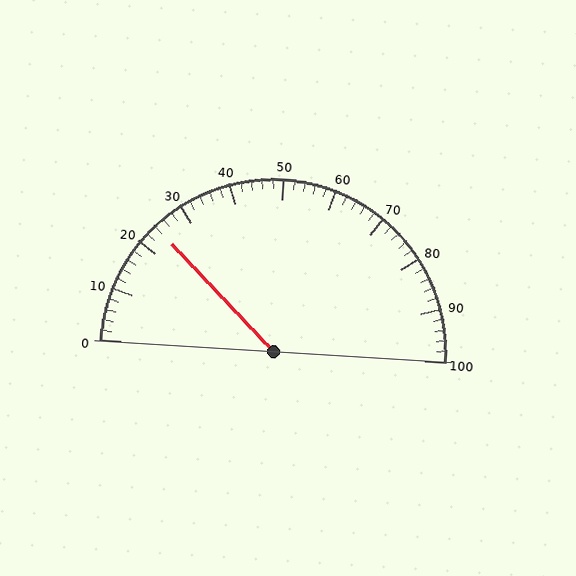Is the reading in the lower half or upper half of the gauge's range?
The reading is in the lower half of the range (0 to 100).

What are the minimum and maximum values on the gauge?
The gauge ranges from 0 to 100.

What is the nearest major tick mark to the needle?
The nearest major tick mark is 20.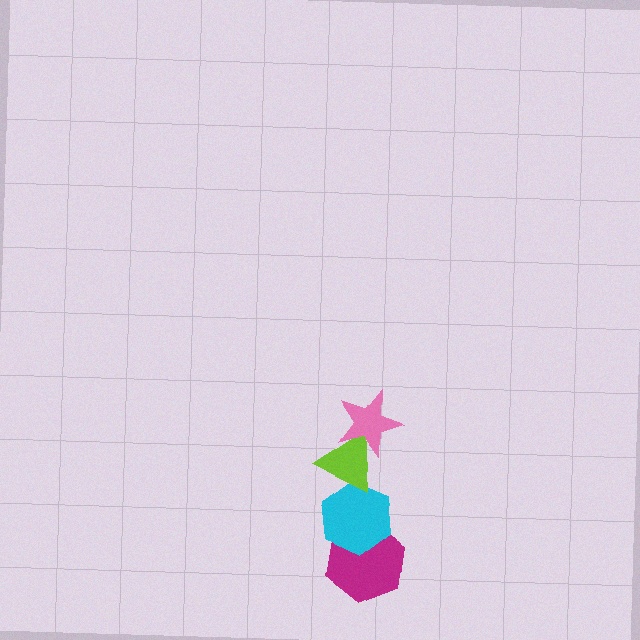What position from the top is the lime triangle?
The lime triangle is 2nd from the top.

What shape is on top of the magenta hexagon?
The cyan hexagon is on top of the magenta hexagon.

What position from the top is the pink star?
The pink star is 1st from the top.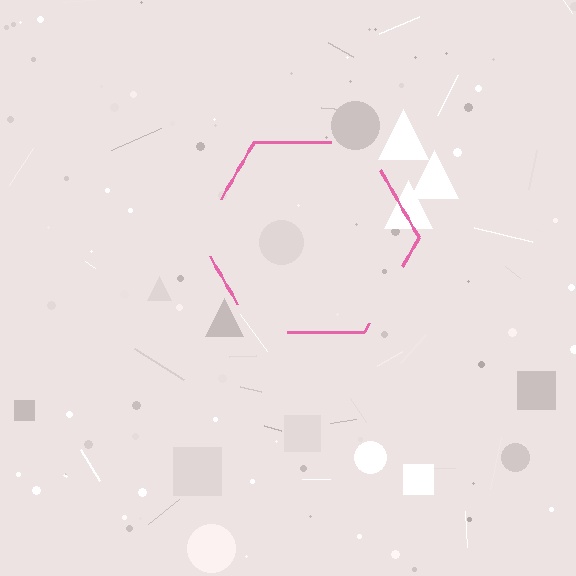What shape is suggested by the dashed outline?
The dashed outline suggests a hexagon.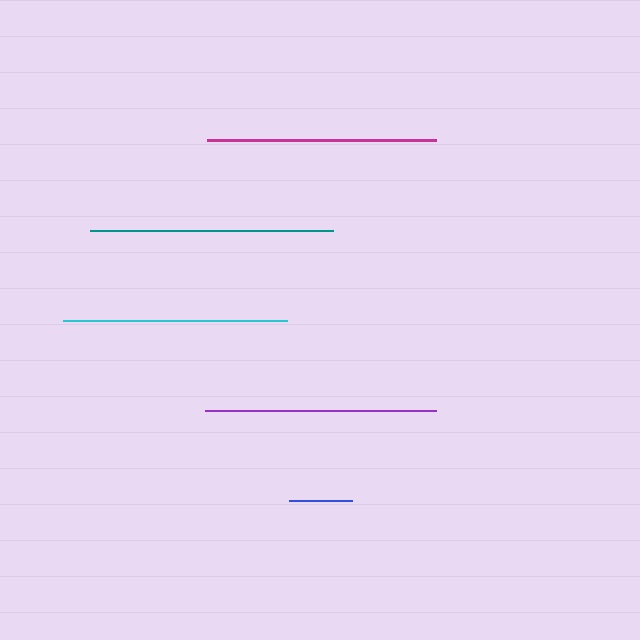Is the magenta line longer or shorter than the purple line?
The purple line is longer than the magenta line.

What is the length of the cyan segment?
The cyan segment is approximately 224 pixels long.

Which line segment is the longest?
The teal line is the longest at approximately 243 pixels.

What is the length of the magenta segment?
The magenta segment is approximately 229 pixels long.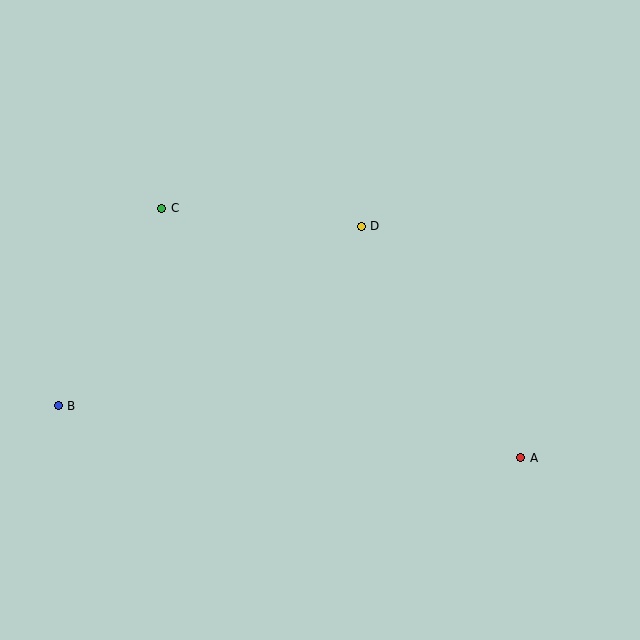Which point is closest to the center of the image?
Point D at (361, 226) is closest to the center.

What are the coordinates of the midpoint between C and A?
The midpoint between C and A is at (341, 333).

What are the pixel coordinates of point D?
Point D is at (361, 226).